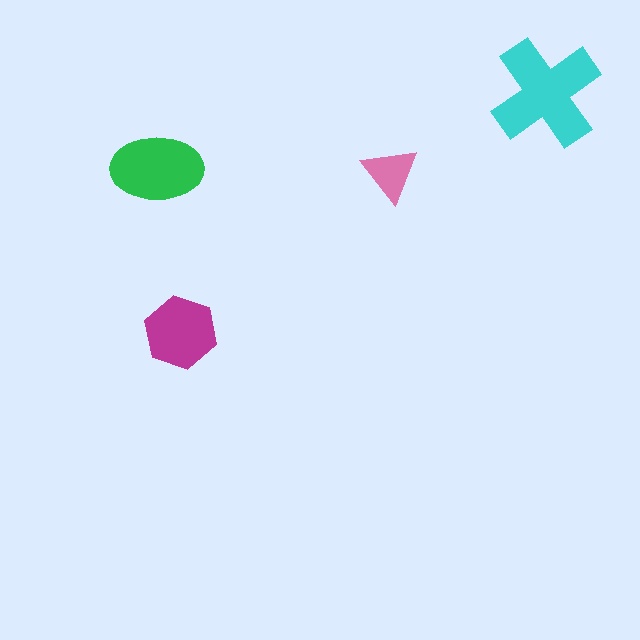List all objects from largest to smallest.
The cyan cross, the green ellipse, the magenta hexagon, the pink triangle.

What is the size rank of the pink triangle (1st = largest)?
4th.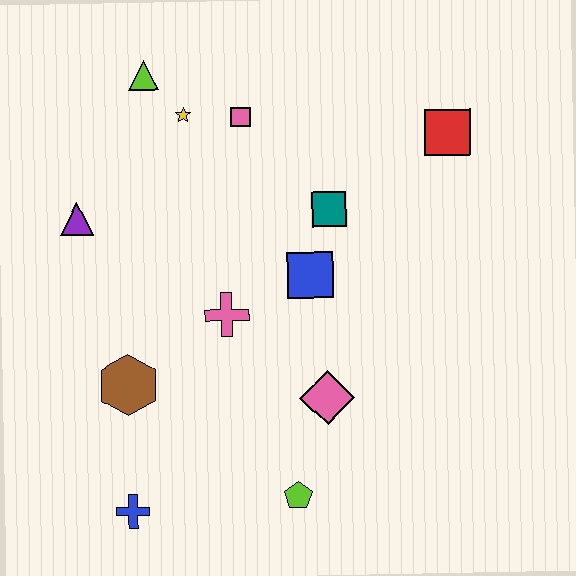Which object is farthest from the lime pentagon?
The lime triangle is farthest from the lime pentagon.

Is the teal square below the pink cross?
No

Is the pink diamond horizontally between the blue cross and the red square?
Yes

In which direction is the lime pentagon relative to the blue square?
The lime pentagon is below the blue square.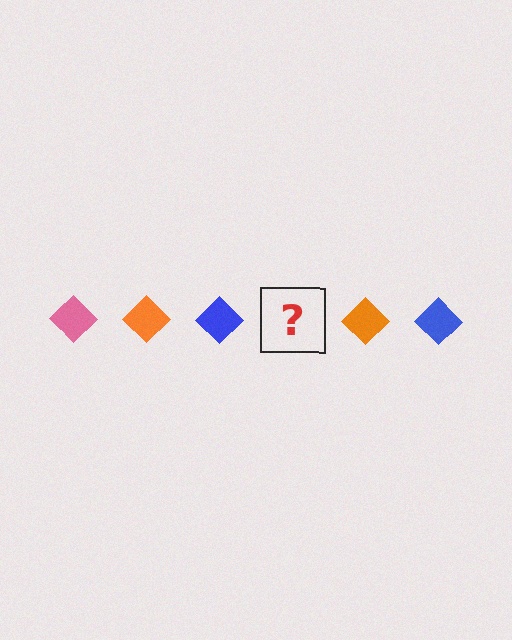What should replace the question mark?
The question mark should be replaced with a pink diamond.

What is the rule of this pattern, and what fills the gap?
The rule is that the pattern cycles through pink, orange, blue diamonds. The gap should be filled with a pink diamond.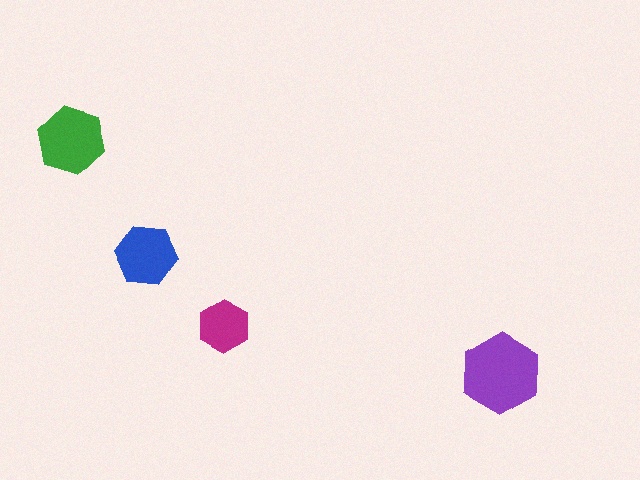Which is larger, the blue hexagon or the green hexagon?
The green one.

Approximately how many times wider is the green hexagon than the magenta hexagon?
About 1.5 times wider.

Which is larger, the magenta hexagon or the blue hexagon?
The blue one.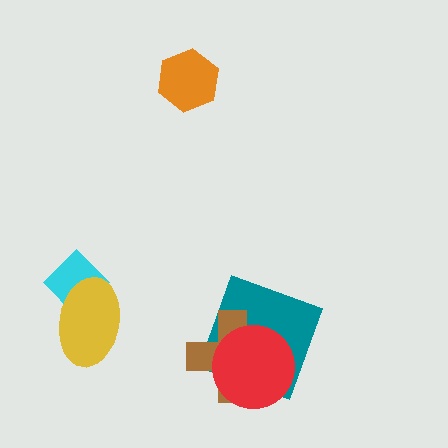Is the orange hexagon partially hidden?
No, no other shape covers it.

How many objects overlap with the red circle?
2 objects overlap with the red circle.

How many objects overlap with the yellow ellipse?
1 object overlaps with the yellow ellipse.